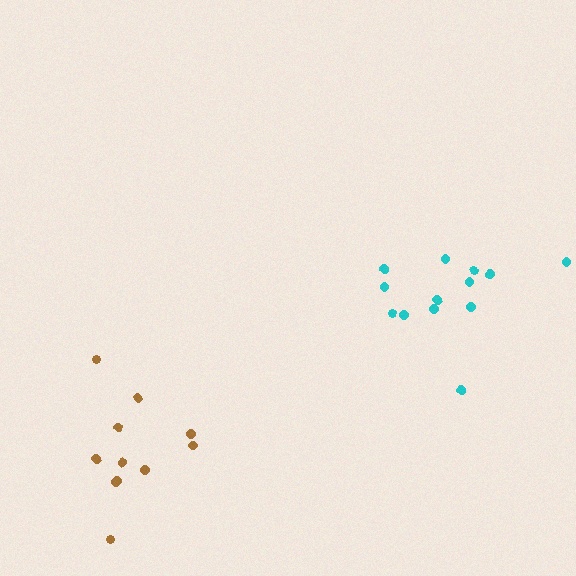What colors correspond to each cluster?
The clusters are colored: brown, cyan.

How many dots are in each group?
Group 1: 11 dots, Group 2: 13 dots (24 total).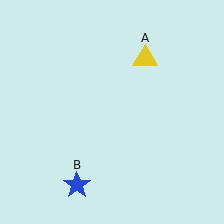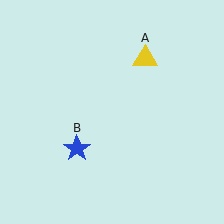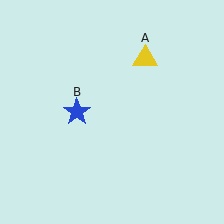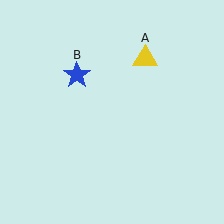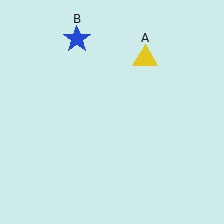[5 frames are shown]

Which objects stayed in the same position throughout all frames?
Yellow triangle (object A) remained stationary.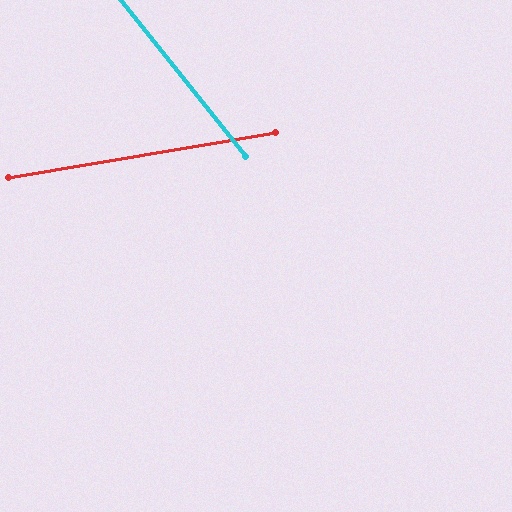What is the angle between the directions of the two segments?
Approximately 61 degrees.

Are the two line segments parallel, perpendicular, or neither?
Neither parallel nor perpendicular — they differ by about 61°.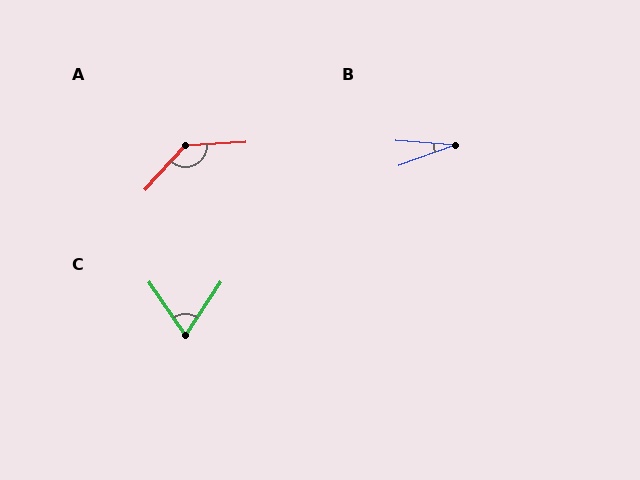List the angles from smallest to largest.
B (24°), C (68°), A (136°).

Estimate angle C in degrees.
Approximately 68 degrees.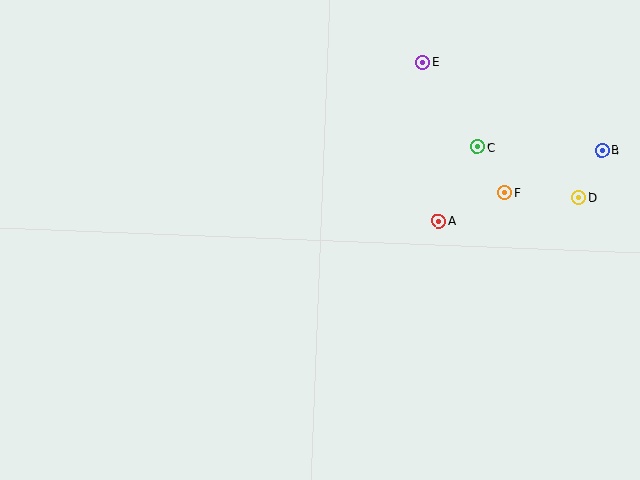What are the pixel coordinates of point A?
Point A is at (439, 221).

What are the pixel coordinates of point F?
Point F is at (505, 193).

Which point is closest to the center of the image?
Point A at (439, 221) is closest to the center.